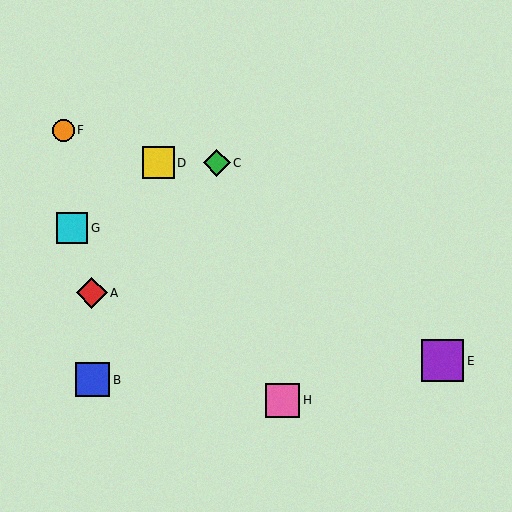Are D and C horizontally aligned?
Yes, both are at y≈163.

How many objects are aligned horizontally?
2 objects (C, D) are aligned horizontally.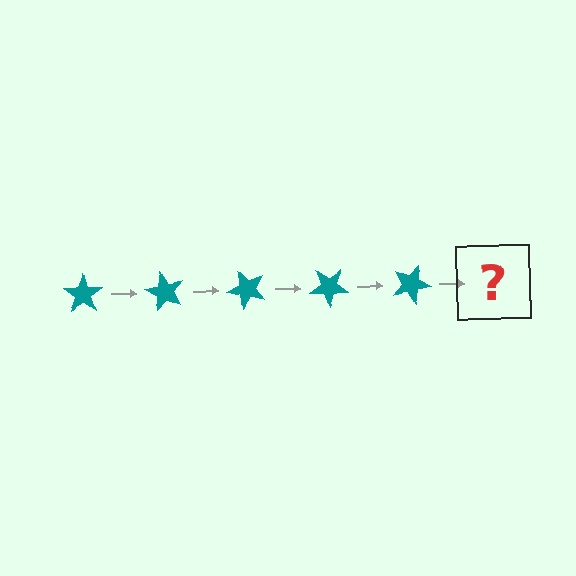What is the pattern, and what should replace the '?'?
The pattern is that the star rotates 60 degrees each step. The '?' should be a teal star rotated 300 degrees.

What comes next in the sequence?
The next element should be a teal star rotated 300 degrees.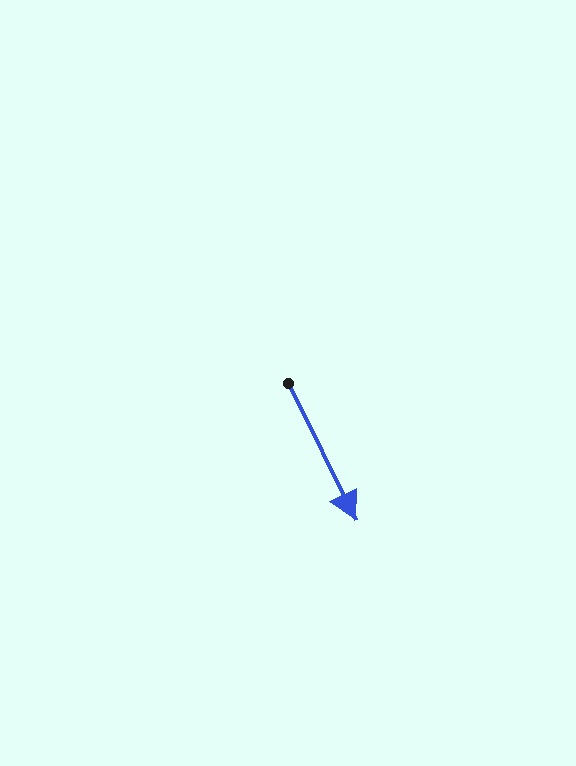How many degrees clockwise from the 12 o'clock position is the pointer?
Approximately 154 degrees.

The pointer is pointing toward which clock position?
Roughly 5 o'clock.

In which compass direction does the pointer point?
Southeast.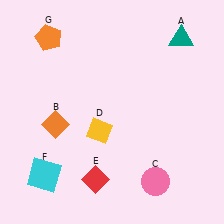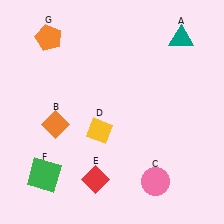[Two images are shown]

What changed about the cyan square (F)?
In Image 1, F is cyan. In Image 2, it changed to green.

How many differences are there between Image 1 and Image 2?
There is 1 difference between the two images.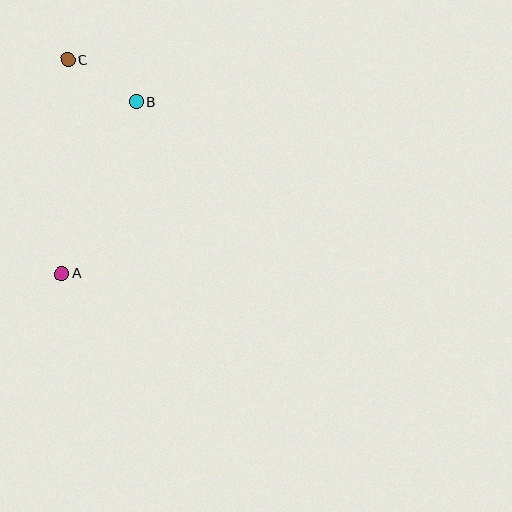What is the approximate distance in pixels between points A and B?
The distance between A and B is approximately 187 pixels.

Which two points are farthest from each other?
Points A and C are farthest from each other.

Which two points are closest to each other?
Points B and C are closest to each other.